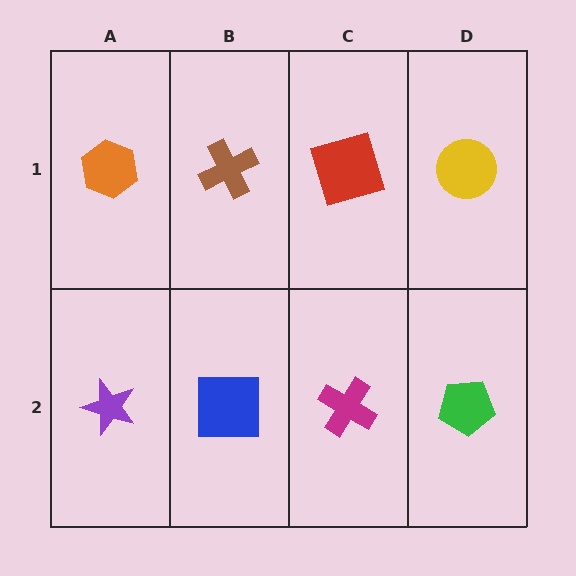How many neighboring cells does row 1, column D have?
2.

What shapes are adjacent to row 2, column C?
A red square (row 1, column C), a blue square (row 2, column B), a green pentagon (row 2, column D).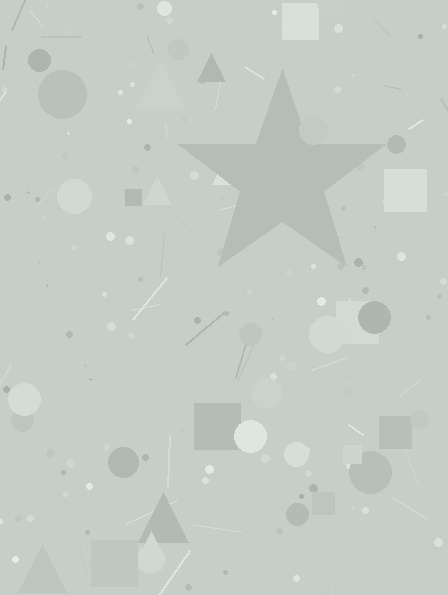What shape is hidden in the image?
A star is hidden in the image.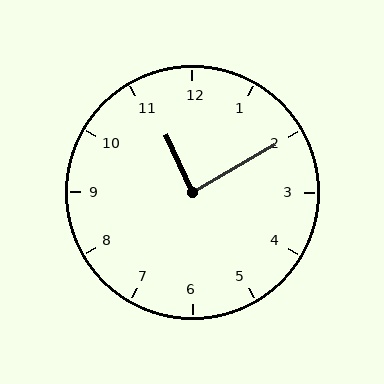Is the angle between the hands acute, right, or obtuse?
It is right.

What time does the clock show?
11:10.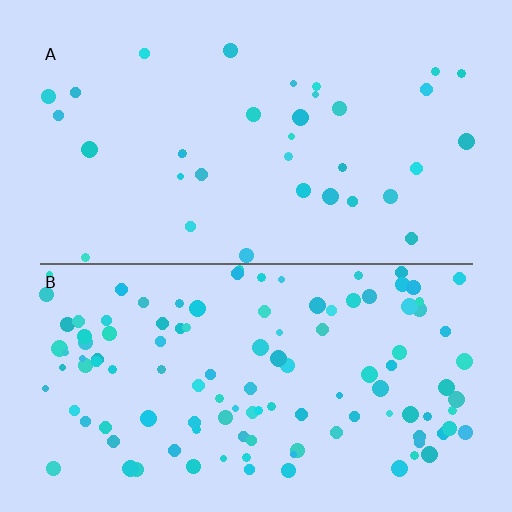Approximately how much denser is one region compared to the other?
Approximately 3.4× — region B over region A.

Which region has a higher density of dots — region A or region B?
B (the bottom).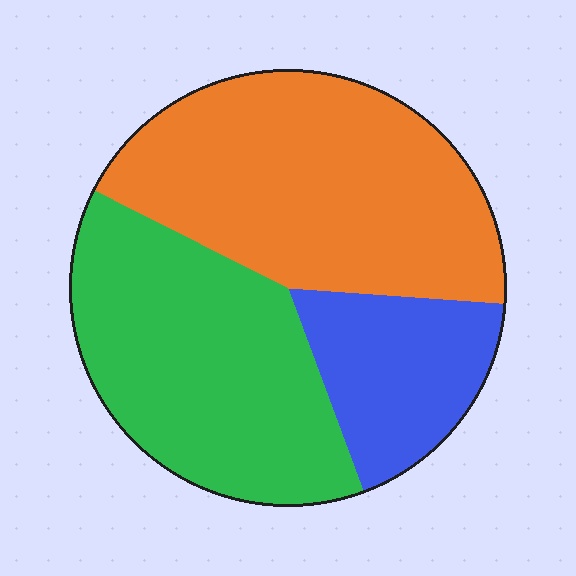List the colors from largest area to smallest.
From largest to smallest: orange, green, blue.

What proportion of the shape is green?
Green takes up between a quarter and a half of the shape.